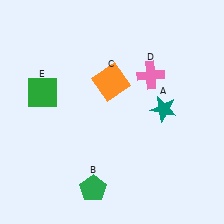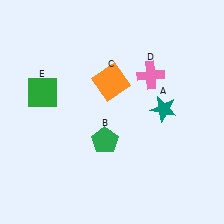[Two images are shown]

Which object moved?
The green pentagon (B) moved up.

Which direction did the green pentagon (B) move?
The green pentagon (B) moved up.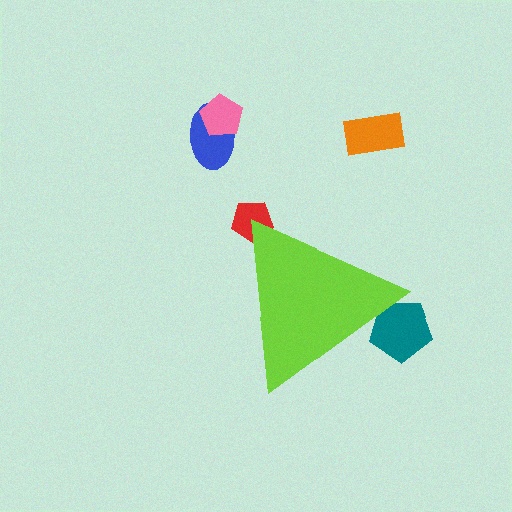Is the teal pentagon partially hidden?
Yes, the teal pentagon is partially hidden behind the lime triangle.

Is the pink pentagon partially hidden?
No, the pink pentagon is fully visible.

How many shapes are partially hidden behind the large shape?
2 shapes are partially hidden.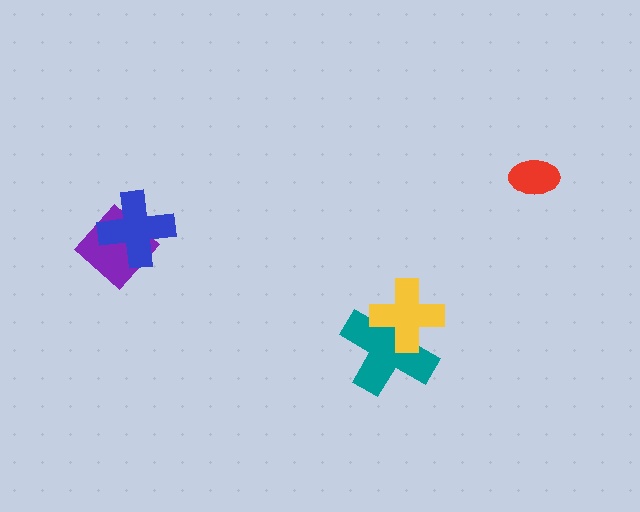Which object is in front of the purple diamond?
The blue cross is in front of the purple diamond.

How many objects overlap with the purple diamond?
1 object overlaps with the purple diamond.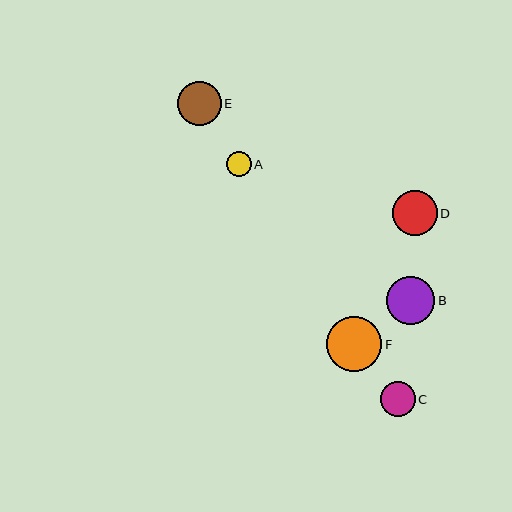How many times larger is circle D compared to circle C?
Circle D is approximately 1.3 times the size of circle C.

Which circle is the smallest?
Circle A is the smallest with a size of approximately 25 pixels.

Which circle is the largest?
Circle F is the largest with a size of approximately 55 pixels.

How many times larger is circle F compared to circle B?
Circle F is approximately 1.1 times the size of circle B.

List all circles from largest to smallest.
From largest to smallest: F, B, D, E, C, A.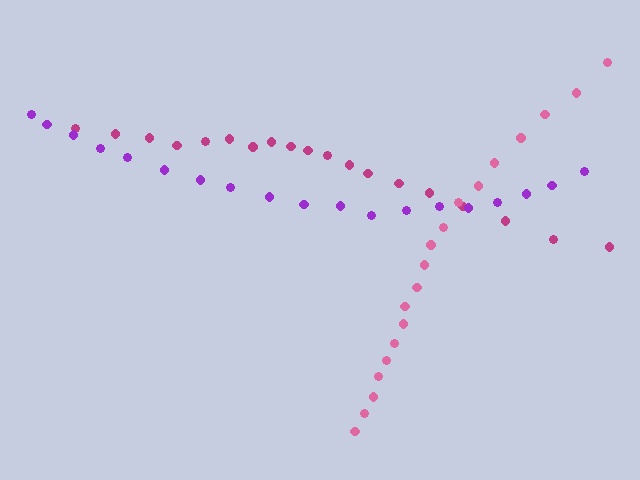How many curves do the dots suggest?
There are 3 distinct paths.